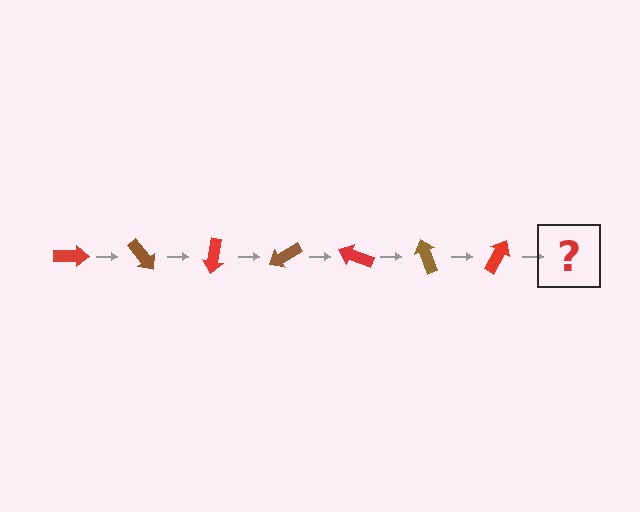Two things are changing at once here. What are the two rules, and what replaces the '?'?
The two rules are that it rotates 50 degrees each step and the color cycles through red and brown. The '?' should be a brown arrow, rotated 350 degrees from the start.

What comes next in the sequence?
The next element should be a brown arrow, rotated 350 degrees from the start.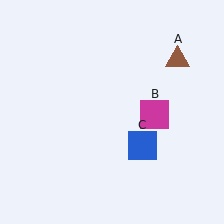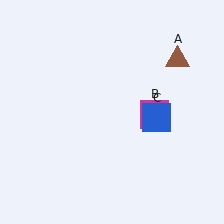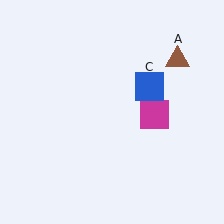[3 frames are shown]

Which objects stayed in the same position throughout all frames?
Brown triangle (object A) and magenta square (object B) remained stationary.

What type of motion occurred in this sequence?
The blue square (object C) rotated counterclockwise around the center of the scene.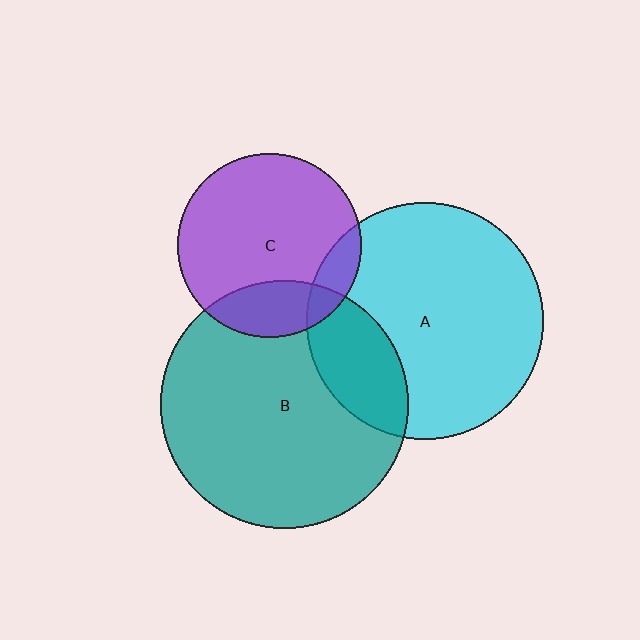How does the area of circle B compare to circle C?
Approximately 1.8 times.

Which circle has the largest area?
Circle B (teal).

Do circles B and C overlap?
Yes.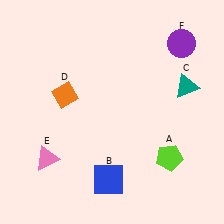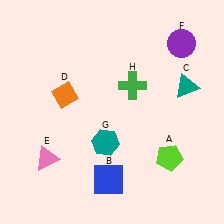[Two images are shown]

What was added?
A teal hexagon (G), a green cross (H) were added in Image 2.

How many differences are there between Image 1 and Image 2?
There are 2 differences between the two images.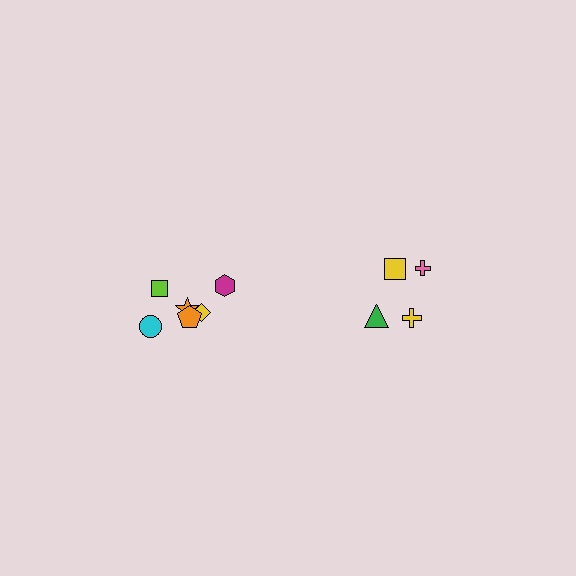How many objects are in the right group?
There are 4 objects.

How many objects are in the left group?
There are 6 objects.